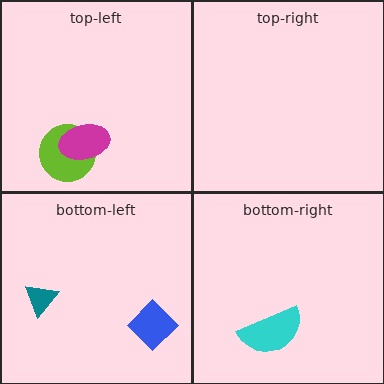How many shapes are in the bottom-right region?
1.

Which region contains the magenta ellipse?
The top-left region.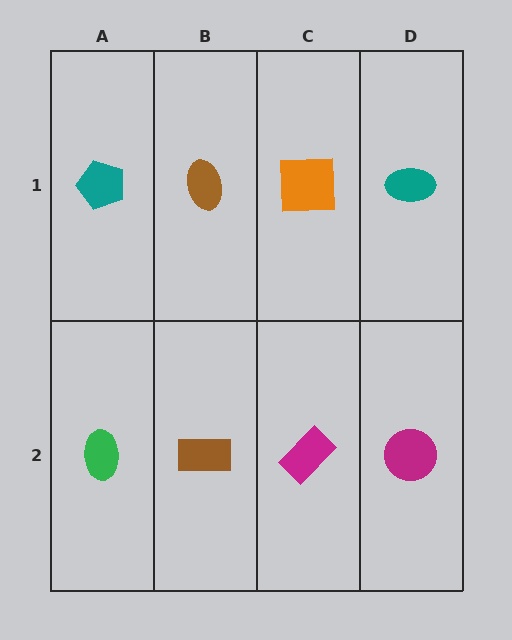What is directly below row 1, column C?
A magenta rectangle.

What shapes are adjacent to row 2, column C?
An orange square (row 1, column C), a brown rectangle (row 2, column B), a magenta circle (row 2, column D).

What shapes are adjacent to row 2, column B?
A brown ellipse (row 1, column B), a green ellipse (row 2, column A), a magenta rectangle (row 2, column C).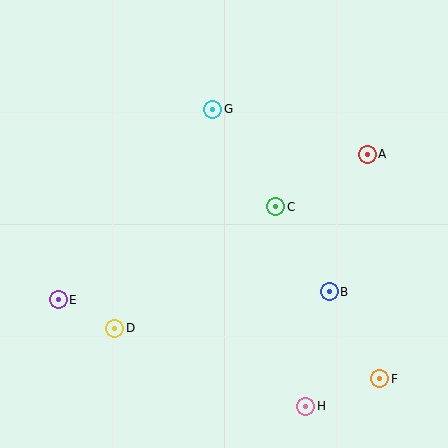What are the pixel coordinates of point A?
Point A is at (367, 154).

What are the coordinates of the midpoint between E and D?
The midpoint between E and D is at (87, 314).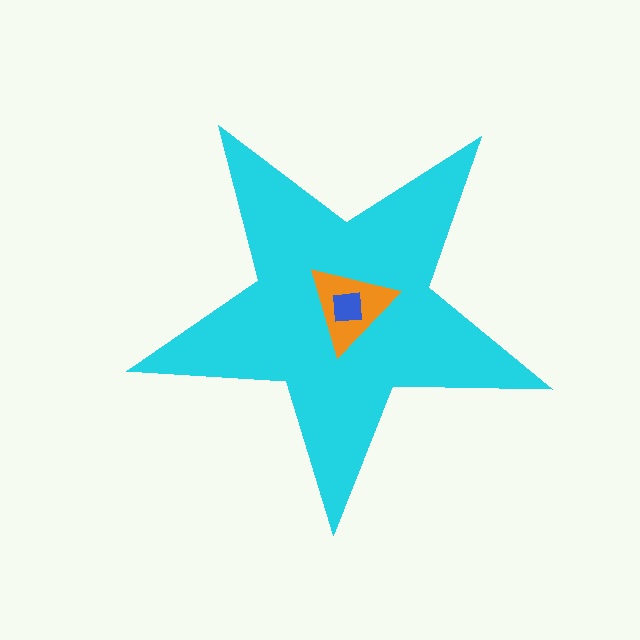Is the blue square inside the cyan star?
Yes.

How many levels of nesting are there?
3.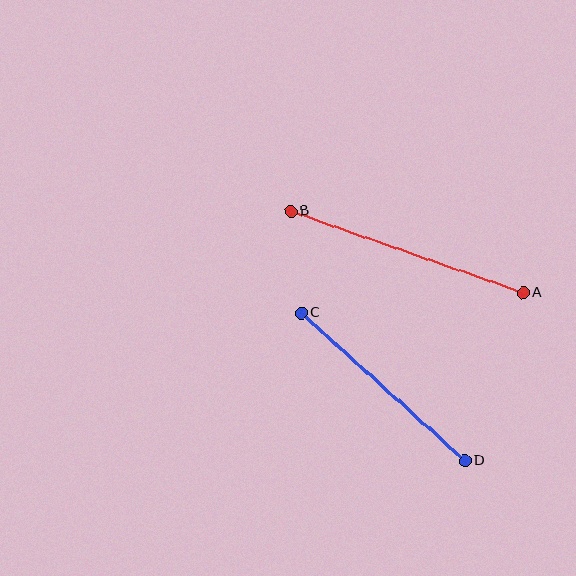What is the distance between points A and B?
The distance is approximately 247 pixels.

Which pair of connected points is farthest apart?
Points A and B are farthest apart.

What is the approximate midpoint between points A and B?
The midpoint is at approximately (407, 252) pixels.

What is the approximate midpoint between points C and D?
The midpoint is at approximately (383, 387) pixels.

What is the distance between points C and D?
The distance is approximately 221 pixels.